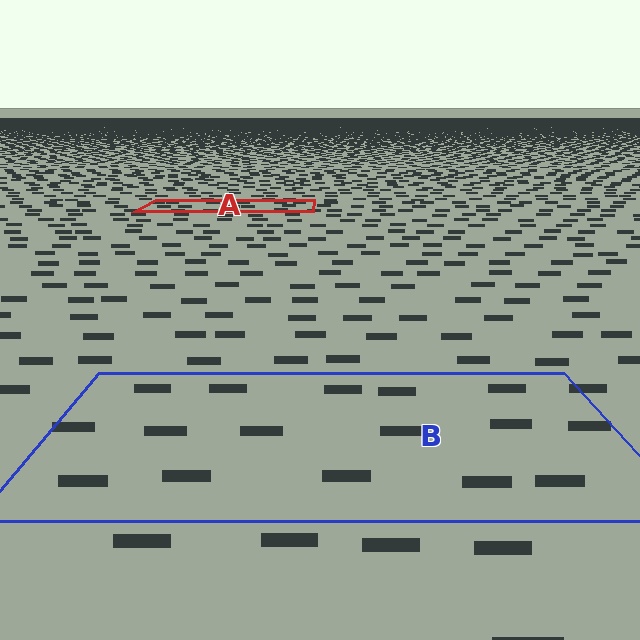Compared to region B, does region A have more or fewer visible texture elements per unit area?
Region A has more texture elements per unit area — they are packed more densely because it is farther away.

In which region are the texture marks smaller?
The texture marks are smaller in region A, because it is farther away.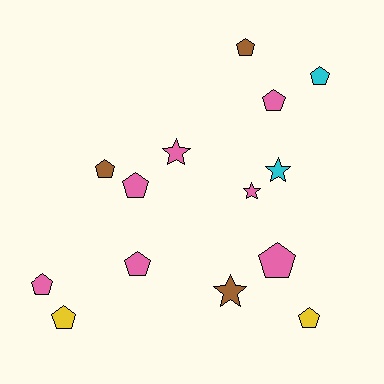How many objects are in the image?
There are 14 objects.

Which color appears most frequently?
Pink, with 7 objects.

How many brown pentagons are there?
There are 2 brown pentagons.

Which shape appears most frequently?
Pentagon, with 10 objects.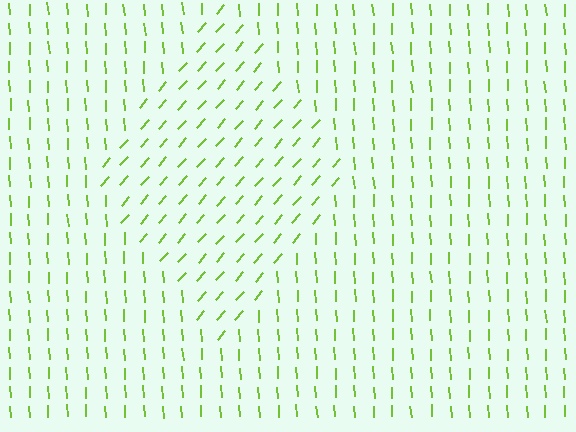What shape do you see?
I see a diamond.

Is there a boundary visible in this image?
Yes, there is a texture boundary formed by a change in line orientation.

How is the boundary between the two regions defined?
The boundary is defined purely by a change in line orientation (approximately 45 degrees difference). All lines are the same color and thickness.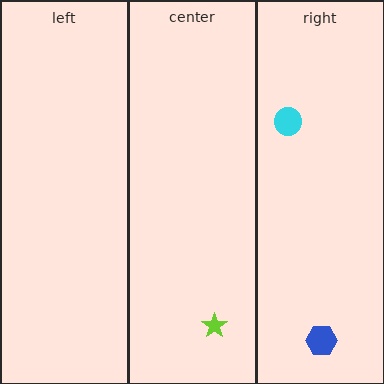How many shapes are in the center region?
1.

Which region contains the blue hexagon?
The right region.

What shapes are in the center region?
The lime star.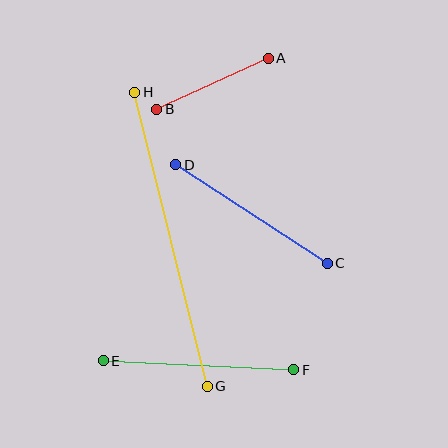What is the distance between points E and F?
The distance is approximately 191 pixels.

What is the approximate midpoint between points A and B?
The midpoint is at approximately (212, 84) pixels.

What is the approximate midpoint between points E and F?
The midpoint is at approximately (198, 365) pixels.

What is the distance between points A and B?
The distance is approximately 123 pixels.